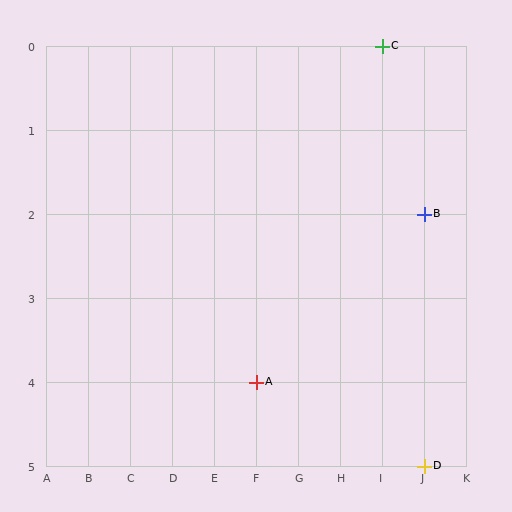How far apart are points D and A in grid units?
Points D and A are 4 columns and 1 row apart (about 4.1 grid units diagonally).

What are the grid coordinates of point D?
Point D is at grid coordinates (J, 5).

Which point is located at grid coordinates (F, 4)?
Point A is at (F, 4).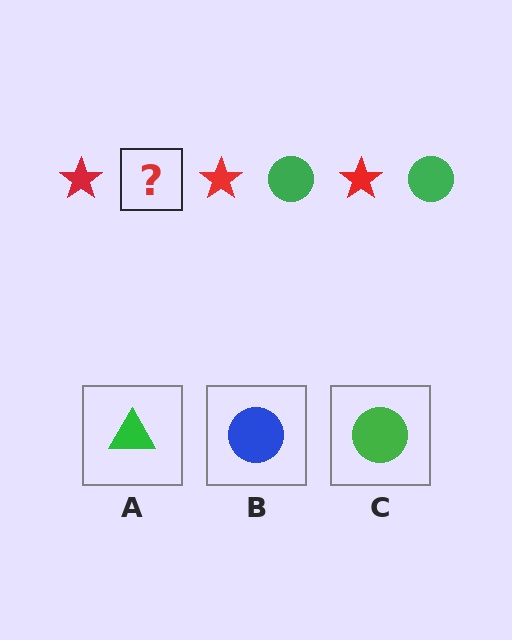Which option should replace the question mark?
Option C.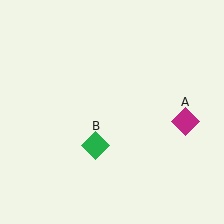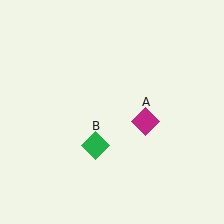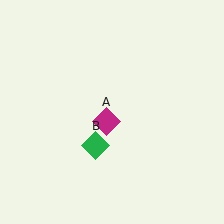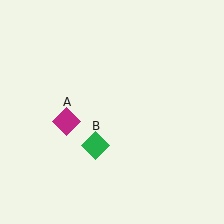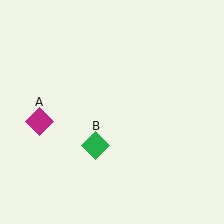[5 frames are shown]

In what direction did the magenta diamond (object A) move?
The magenta diamond (object A) moved left.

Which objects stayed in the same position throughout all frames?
Green diamond (object B) remained stationary.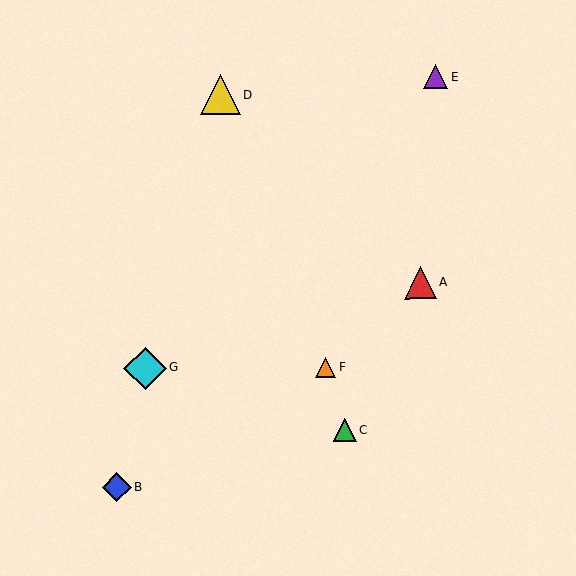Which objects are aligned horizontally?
Objects F, G are aligned horizontally.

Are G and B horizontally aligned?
No, G is at y≈368 and B is at y≈487.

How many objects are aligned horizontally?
2 objects (F, G) are aligned horizontally.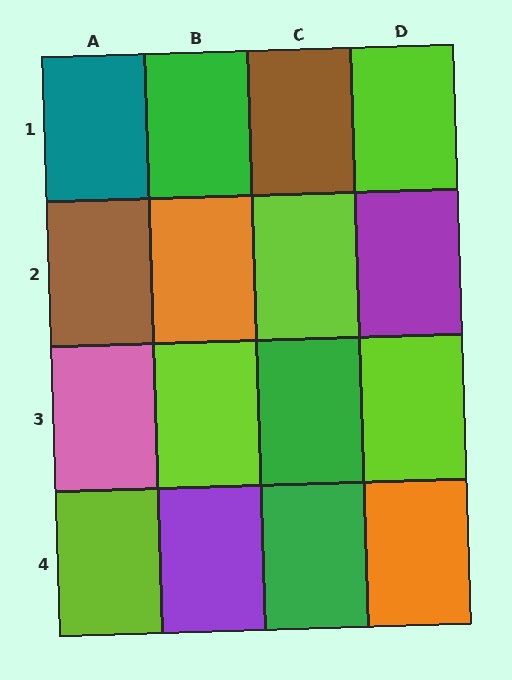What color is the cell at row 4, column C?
Green.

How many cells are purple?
2 cells are purple.